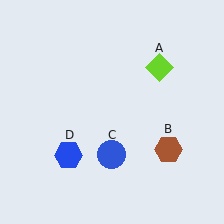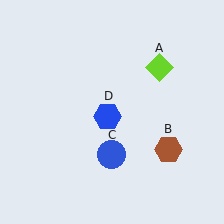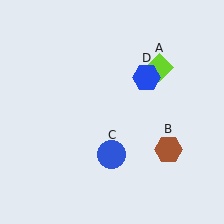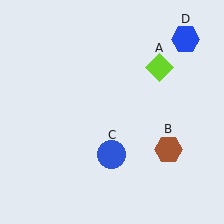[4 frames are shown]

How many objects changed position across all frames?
1 object changed position: blue hexagon (object D).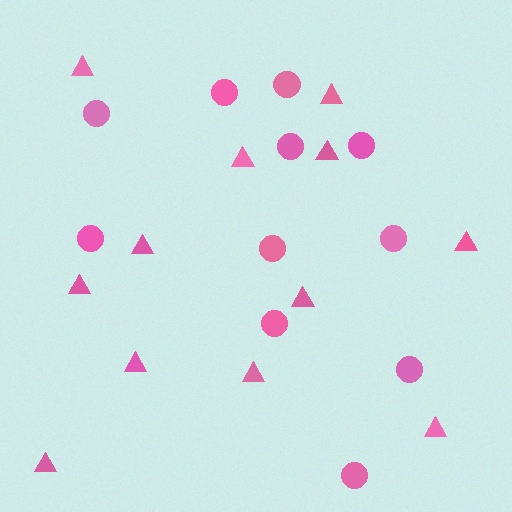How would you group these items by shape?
There are 2 groups: one group of triangles (12) and one group of circles (11).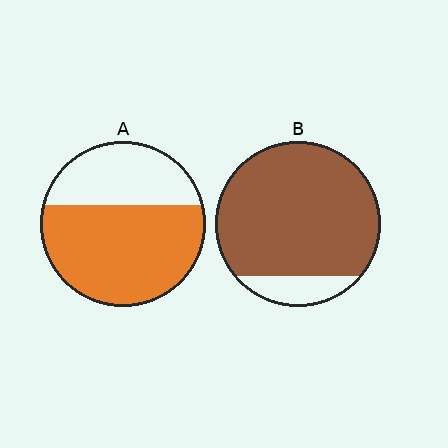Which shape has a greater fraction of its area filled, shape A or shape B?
Shape B.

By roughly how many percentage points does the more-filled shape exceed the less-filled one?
By roughly 25 percentage points (B over A).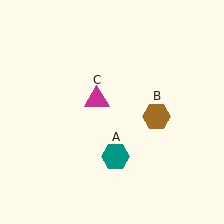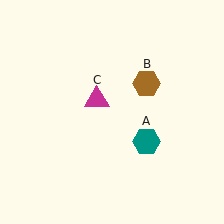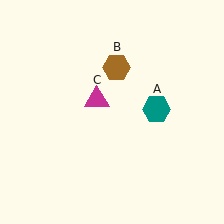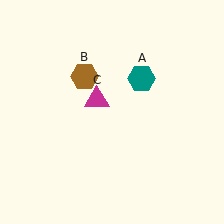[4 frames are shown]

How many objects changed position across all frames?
2 objects changed position: teal hexagon (object A), brown hexagon (object B).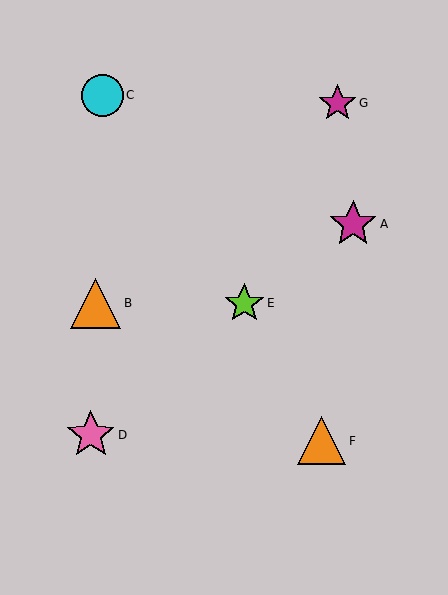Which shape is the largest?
The orange triangle (labeled B) is the largest.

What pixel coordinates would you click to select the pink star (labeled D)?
Click at (91, 435) to select the pink star D.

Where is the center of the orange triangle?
The center of the orange triangle is at (96, 303).